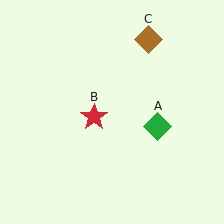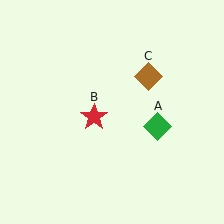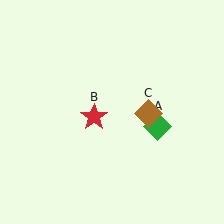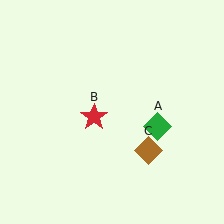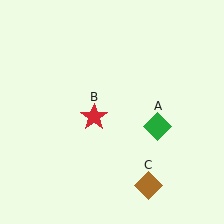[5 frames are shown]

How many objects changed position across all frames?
1 object changed position: brown diamond (object C).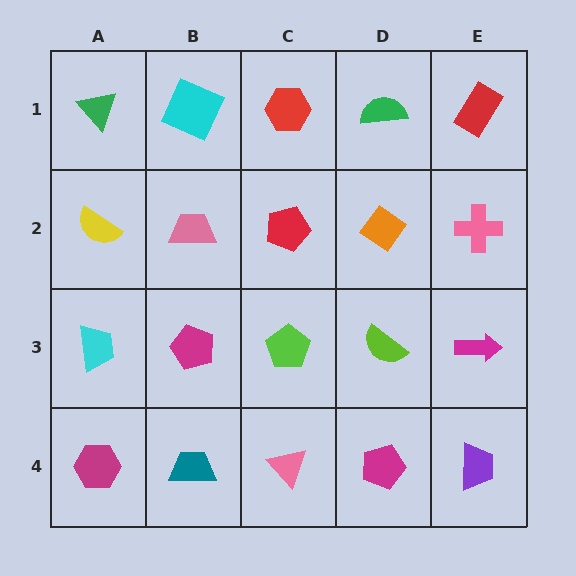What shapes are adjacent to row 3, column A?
A yellow semicircle (row 2, column A), a magenta hexagon (row 4, column A), a magenta pentagon (row 3, column B).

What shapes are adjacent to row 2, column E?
A red rectangle (row 1, column E), a magenta arrow (row 3, column E), an orange diamond (row 2, column D).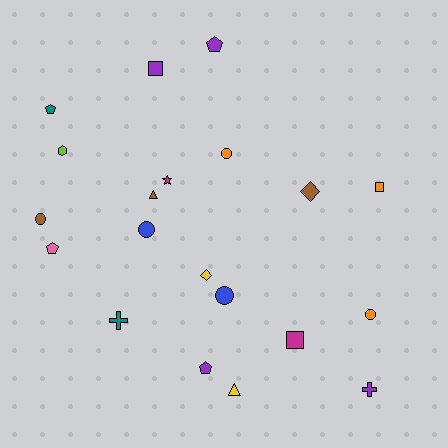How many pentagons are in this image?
There are 4 pentagons.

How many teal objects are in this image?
There are 2 teal objects.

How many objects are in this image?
There are 20 objects.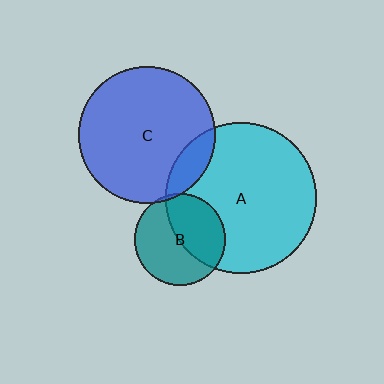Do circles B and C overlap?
Yes.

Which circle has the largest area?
Circle A (cyan).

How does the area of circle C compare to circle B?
Approximately 2.3 times.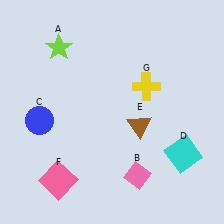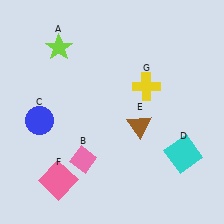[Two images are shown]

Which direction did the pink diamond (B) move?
The pink diamond (B) moved left.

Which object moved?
The pink diamond (B) moved left.